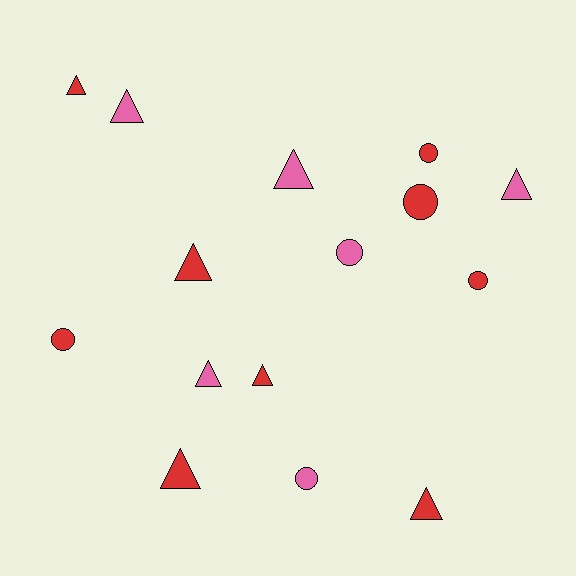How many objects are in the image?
There are 15 objects.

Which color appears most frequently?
Red, with 9 objects.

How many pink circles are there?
There are 2 pink circles.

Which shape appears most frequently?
Triangle, with 9 objects.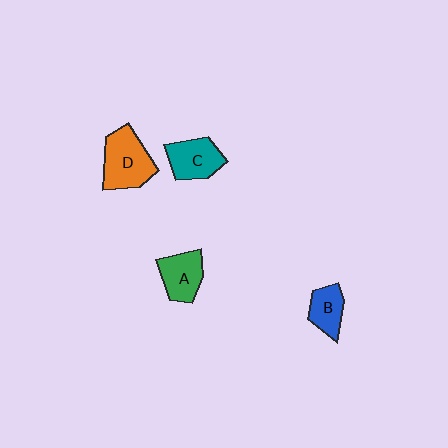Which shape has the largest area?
Shape D (orange).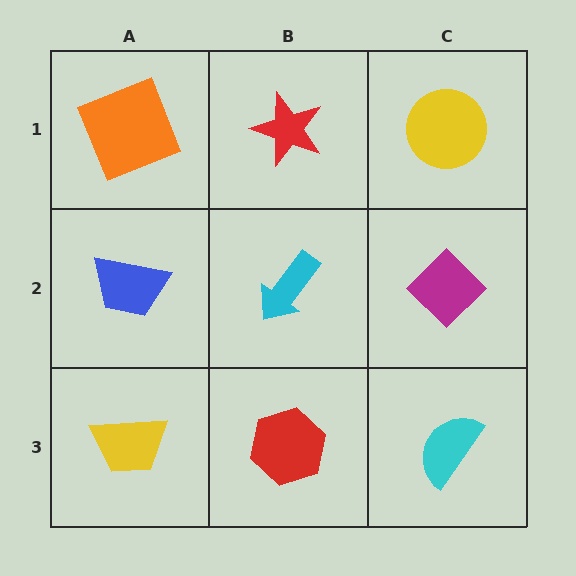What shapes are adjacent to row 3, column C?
A magenta diamond (row 2, column C), a red hexagon (row 3, column B).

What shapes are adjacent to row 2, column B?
A red star (row 1, column B), a red hexagon (row 3, column B), a blue trapezoid (row 2, column A), a magenta diamond (row 2, column C).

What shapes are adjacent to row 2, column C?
A yellow circle (row 1, column C), a cyan semicircle (row 3, column C), a cyan arrow (row 2, column B).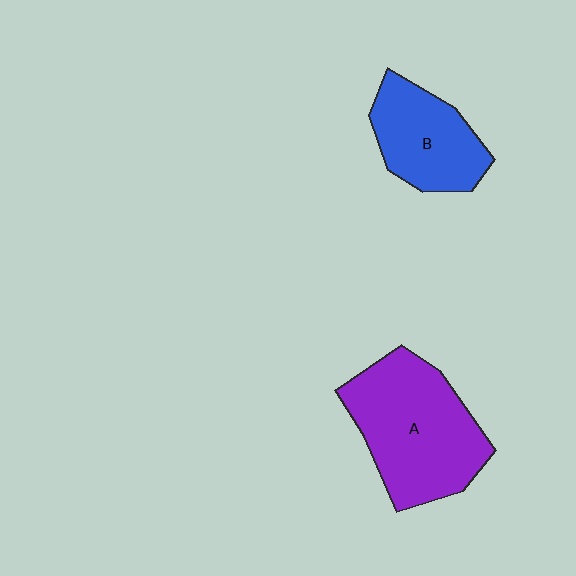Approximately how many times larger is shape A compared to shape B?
Approximately 1.6 times.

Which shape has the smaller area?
Shape B (blue).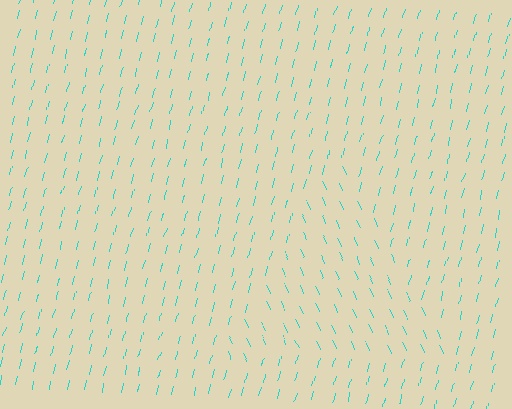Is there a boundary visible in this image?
Yes, there is a texture boundary formed by a change in line orientation.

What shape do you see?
I see a triangle.